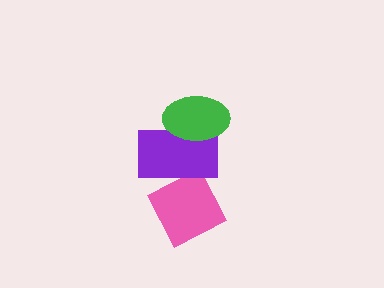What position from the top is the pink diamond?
The pink diamond is 3rd from the top.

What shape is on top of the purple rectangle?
The green ellipse is on top of the purple rectangle.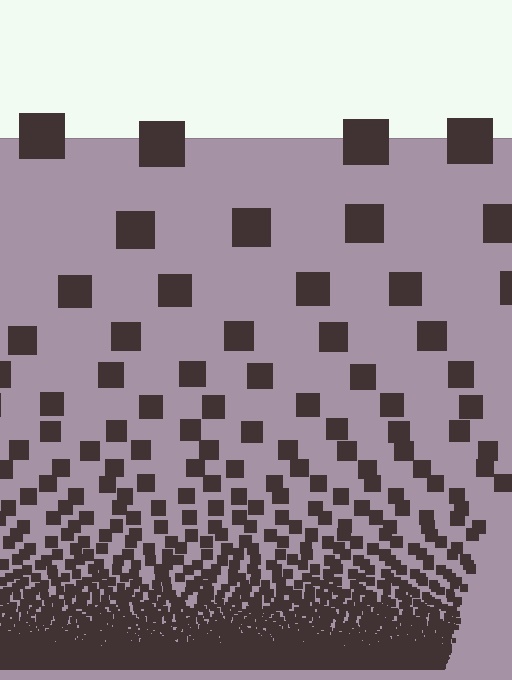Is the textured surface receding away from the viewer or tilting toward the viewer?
The surface appears to tilt toward the viewer. Texture elements get larger and sparser toward the top.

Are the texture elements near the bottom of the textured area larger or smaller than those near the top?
Smaller. The gradient is inverted — elements near the bottom are smaller and denser.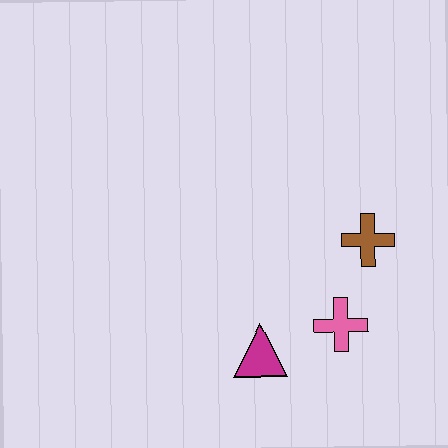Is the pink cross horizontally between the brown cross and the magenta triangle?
Yes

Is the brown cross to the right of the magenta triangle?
Yes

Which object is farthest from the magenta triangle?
The brown cross is farthest from the magenta triangle.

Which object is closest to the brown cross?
The pink cross is closest to the brown cross.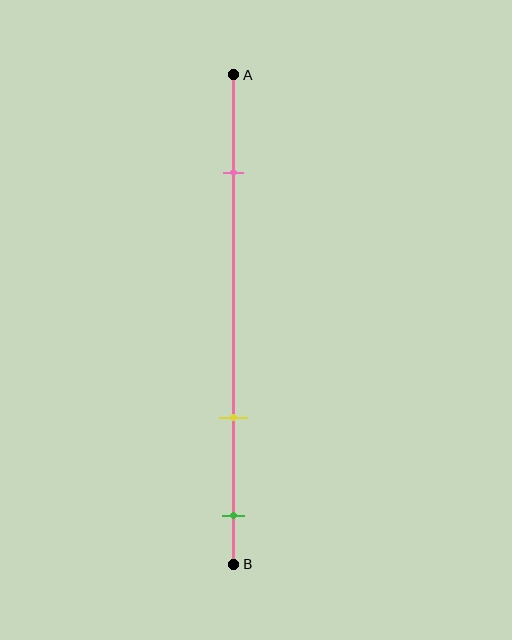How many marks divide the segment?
There are 3 marks dividing the segment.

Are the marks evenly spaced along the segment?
No, the marks are not evenly spaced.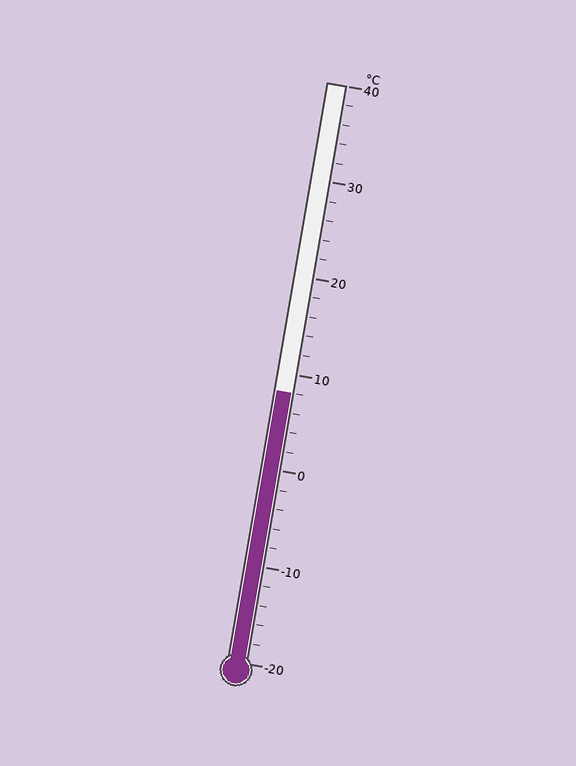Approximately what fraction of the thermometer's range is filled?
The thermometer is filled to approximately 45% of its range.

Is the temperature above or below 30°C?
The temperature is below 30°C.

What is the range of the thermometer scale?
The thermometer scale ranges from -20°C to 40°C.